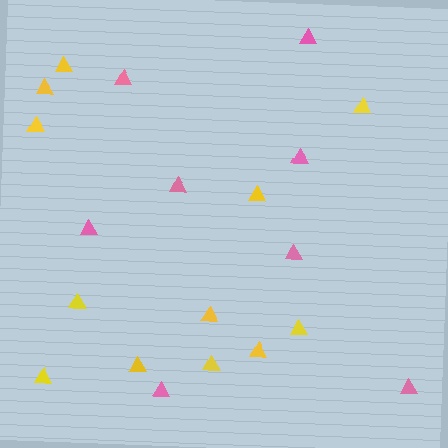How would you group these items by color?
There are 2 groups: one group of pink triangles (8) and one group of yellow triangles (12).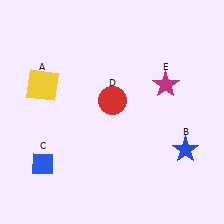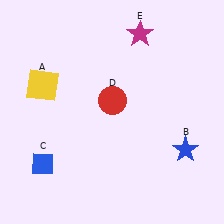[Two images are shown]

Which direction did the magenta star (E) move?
The magenta star (E) moved up.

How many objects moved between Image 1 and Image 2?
1 object moved between the two images.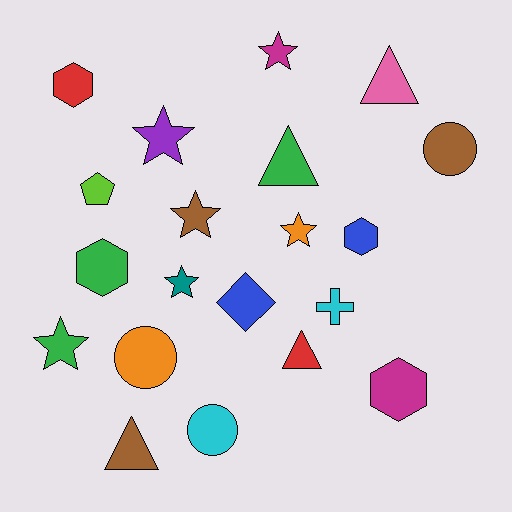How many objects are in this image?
There are 20 objects.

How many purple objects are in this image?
There is 1 purple object.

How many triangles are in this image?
There are 4 triangles.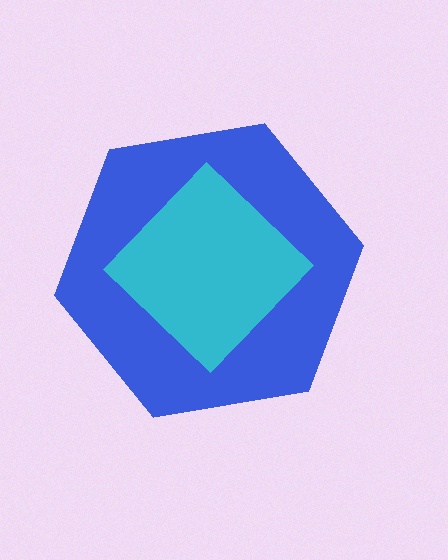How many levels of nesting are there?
2.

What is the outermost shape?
The blue hexagon.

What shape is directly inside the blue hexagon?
The cyan diamond.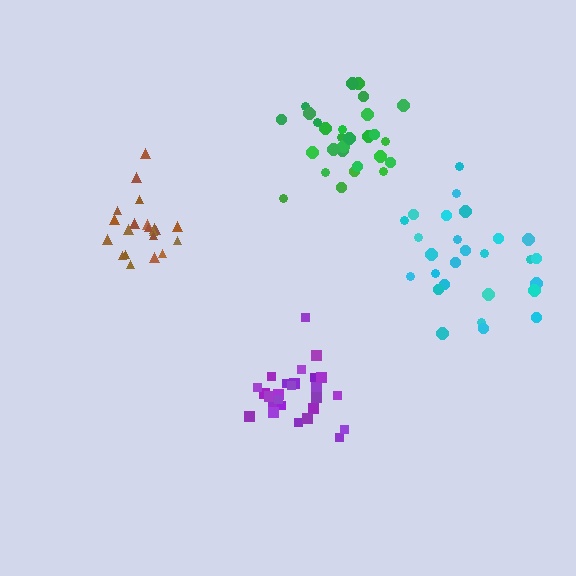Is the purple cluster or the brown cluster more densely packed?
Purple.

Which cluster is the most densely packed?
Purple.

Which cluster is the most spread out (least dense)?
Cyan.